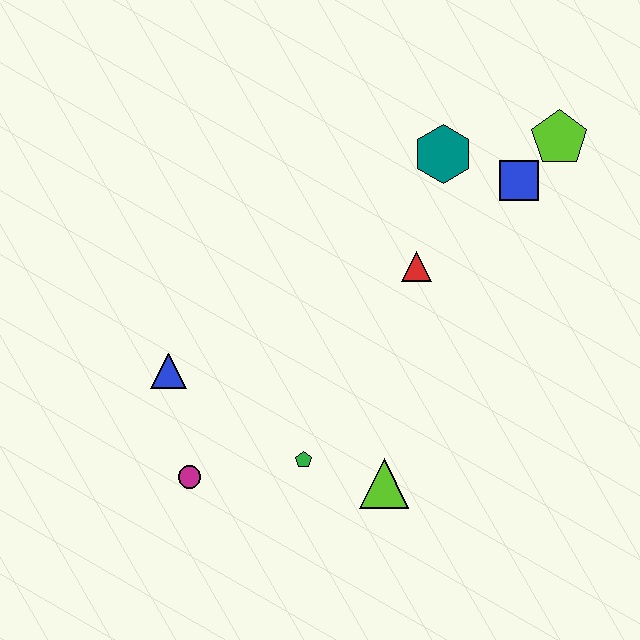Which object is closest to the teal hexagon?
The blue square is closest to the teal hexagon.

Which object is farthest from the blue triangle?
The lime pentagon is farthest from the blue triangle.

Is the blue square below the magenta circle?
No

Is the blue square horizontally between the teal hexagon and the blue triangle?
No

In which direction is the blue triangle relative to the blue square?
The blue triangle is to the left of the blue square.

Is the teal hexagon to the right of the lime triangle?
Yes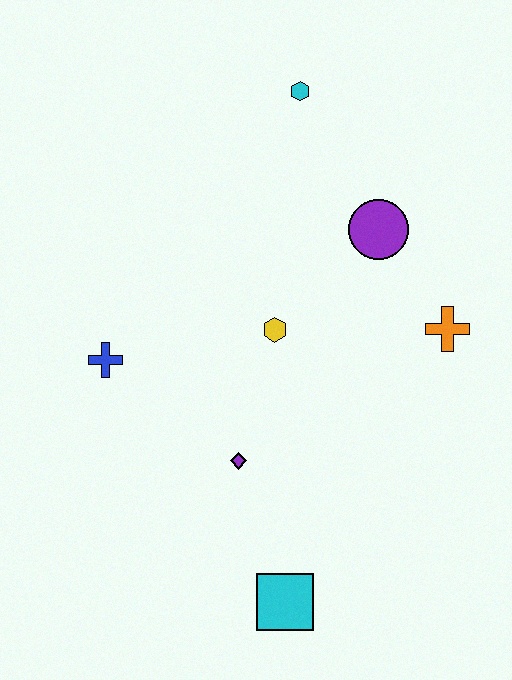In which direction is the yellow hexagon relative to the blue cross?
The yellow hexagon is to the right of the blue cross.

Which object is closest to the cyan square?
The purple diamond is closest to the cyan square.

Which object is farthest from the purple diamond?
The cyan hexagon is farthest from the purple diamond.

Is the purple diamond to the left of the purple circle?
Yes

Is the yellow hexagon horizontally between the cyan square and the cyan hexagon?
No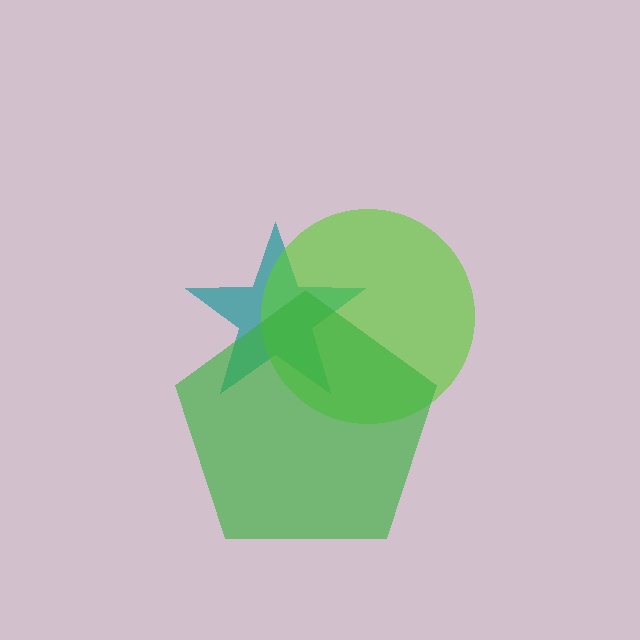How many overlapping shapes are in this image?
There are 3 overlapping shapes in the image.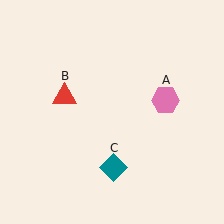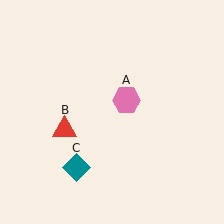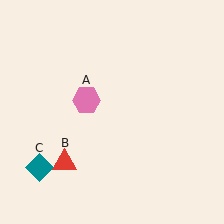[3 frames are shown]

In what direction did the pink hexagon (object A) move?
The pink hexagon (object A) moved left.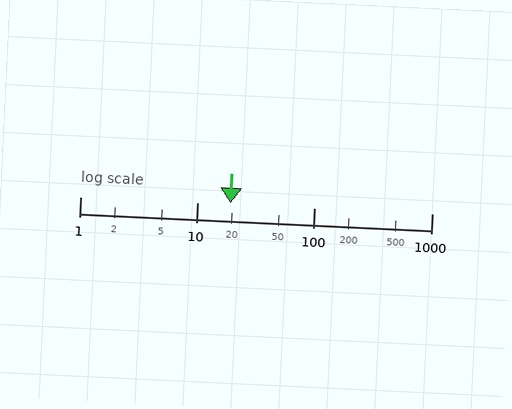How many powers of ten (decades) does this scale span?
The scale spans 3 decades, from 1 to 1000.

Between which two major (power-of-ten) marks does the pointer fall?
The pointer is between 10 and 100.